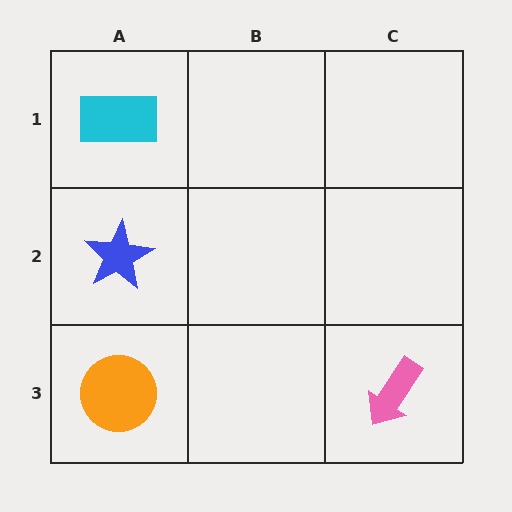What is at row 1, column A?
A cyan rectangle.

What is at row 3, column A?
An orange circle.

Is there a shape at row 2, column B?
No, that cell is empty.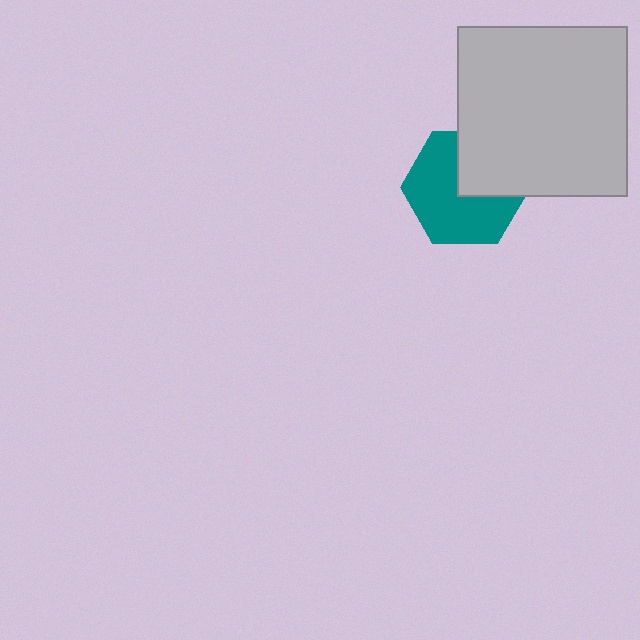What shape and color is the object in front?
The object in front is a light gray square.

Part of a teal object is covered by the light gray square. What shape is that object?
It is a hexagon.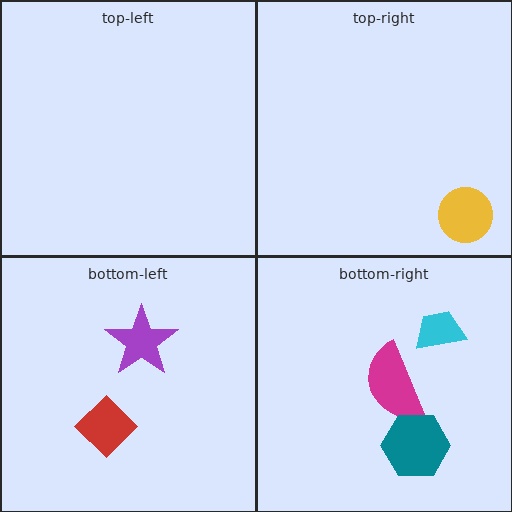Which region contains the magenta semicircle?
The bottom-right region.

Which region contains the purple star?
The bottom-left region.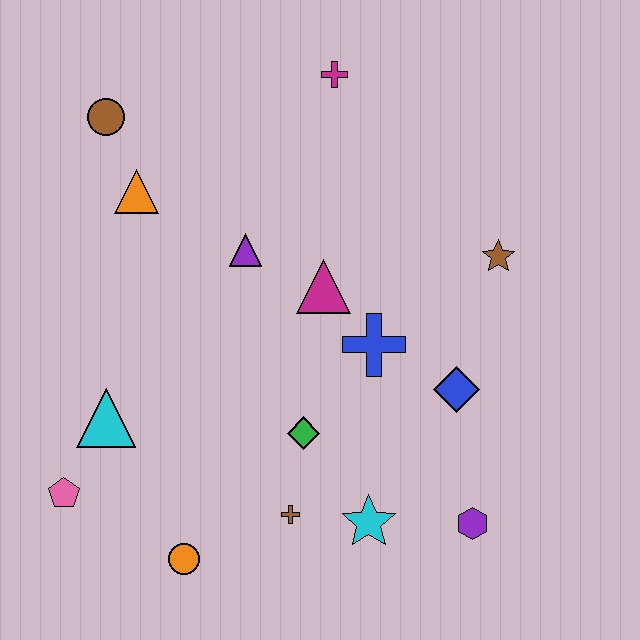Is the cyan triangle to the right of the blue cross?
No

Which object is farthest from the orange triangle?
The purple hexagon is farthest from the orange triangle.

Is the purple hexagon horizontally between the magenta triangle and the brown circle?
No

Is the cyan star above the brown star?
No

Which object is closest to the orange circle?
The brown cross is closest to the orange circle.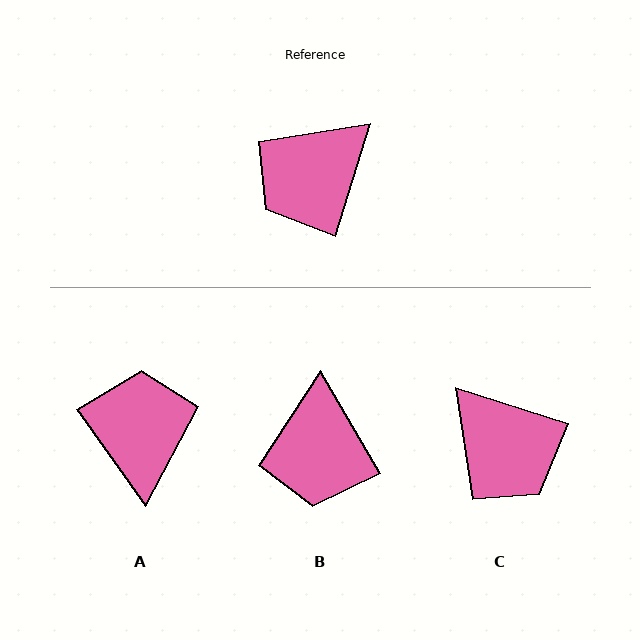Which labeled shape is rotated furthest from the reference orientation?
A, about 128 degrees away.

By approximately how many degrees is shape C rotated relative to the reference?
Approximately 89 degrees counter-clockwise.